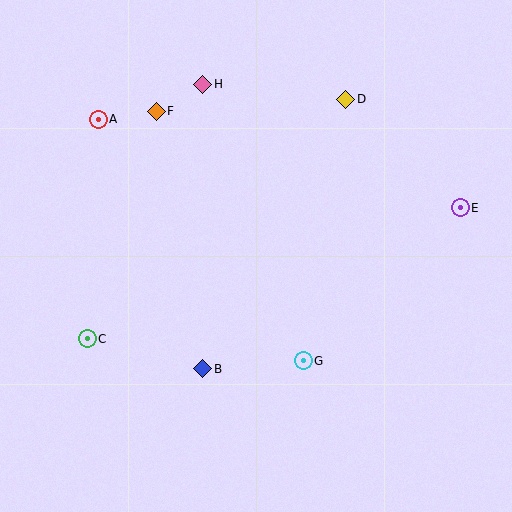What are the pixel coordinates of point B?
Point B is at (203, 369).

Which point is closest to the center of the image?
Point G at (303, 361) is closest to the center.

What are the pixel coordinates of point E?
Point E is at (460, 208).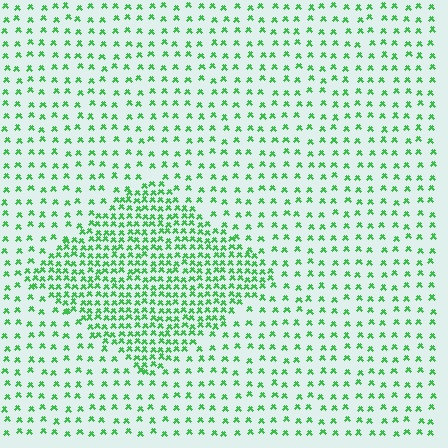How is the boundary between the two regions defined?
The boundary is defined by a change in element density (approximately 2.4x ratio). All elements are the same color, size, and shape.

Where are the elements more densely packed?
The elements are more densely packed inside the diamond boundary.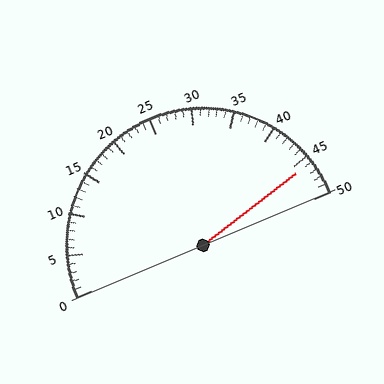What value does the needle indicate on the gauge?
The needle indicates approximately 46.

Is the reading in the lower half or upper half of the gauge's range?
The reading is in the upper half of the range (0 to 50).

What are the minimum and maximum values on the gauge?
The gauge ranges from 0 to 50.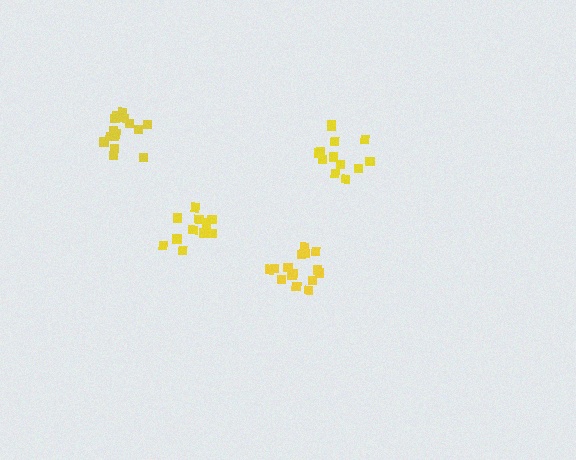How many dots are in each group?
Group 1: 15 dots, Group 2: 13 dots, Group 3: 14 dots, Group 4: 15 dots (57 total).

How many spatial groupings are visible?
There are 4 spatial groupings.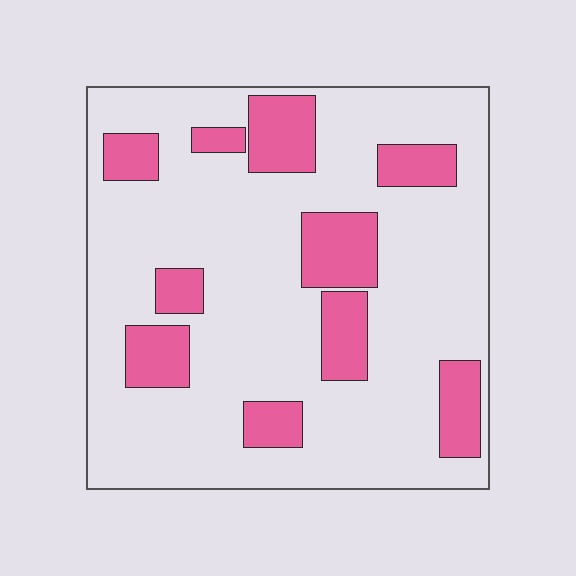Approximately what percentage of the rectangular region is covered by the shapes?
Approximately 20%.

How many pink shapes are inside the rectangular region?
10.